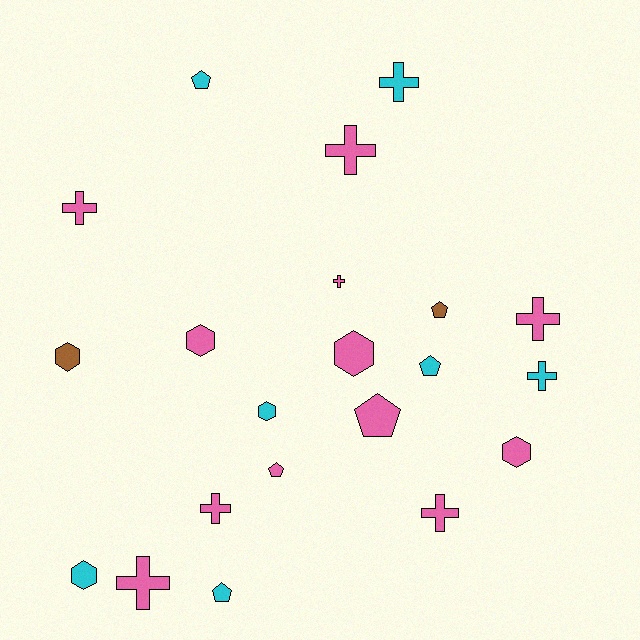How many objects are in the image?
There are 21 objects.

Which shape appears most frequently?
Cross, with 9 objects.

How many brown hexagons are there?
There is 1 brown hexagon.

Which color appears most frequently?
Pink, with 12 objects.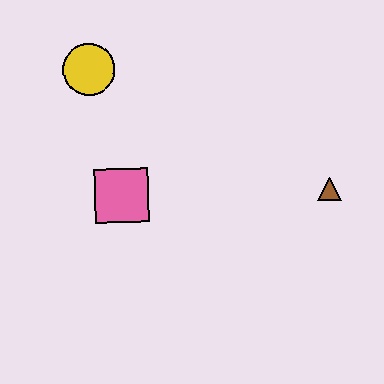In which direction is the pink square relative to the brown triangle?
The pink square is to the left of the brown triangle.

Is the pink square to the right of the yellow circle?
Yes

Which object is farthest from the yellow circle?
The brown triangle is farthest from the yellow circle.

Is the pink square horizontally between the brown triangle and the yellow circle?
Yes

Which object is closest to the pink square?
The yellow circle is closest to the pink square.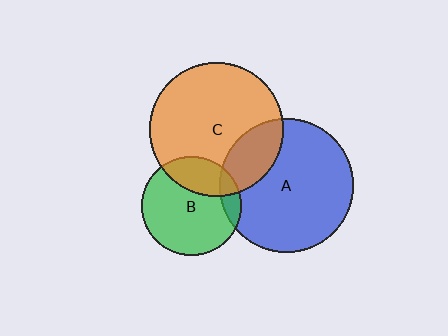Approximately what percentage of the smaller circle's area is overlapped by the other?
Approximately 20%.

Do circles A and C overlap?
Yes.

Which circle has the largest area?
Circle A (blue).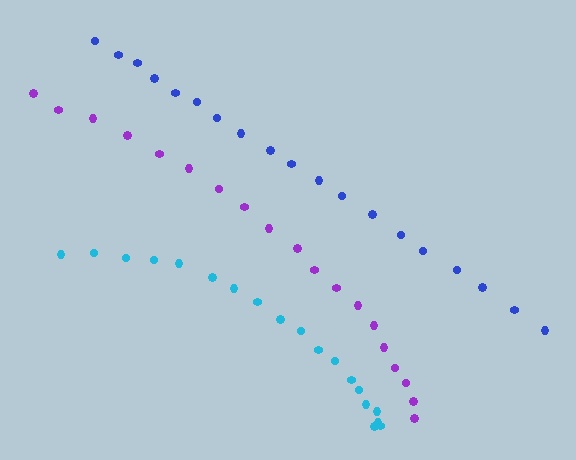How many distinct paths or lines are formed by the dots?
There are 3 distinct paths.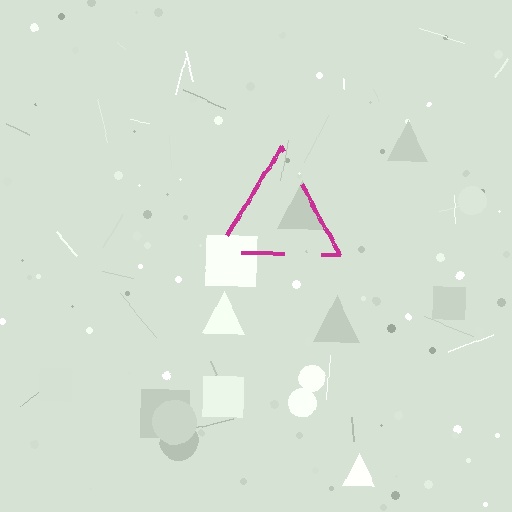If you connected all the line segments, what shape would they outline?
They would outline a triangle.